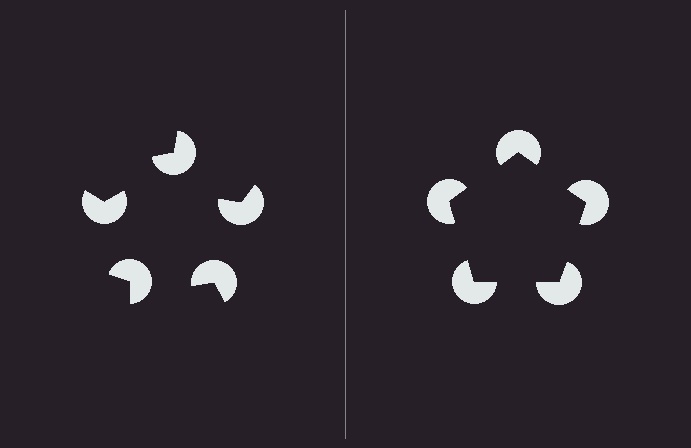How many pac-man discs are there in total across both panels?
10 — 5 on each side.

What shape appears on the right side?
An illusory pentagon.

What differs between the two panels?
The pac-man discs are positioned identically on both sides; only the wedge orientations differ. On the right they align to a pentagon; on the left they are misaligned.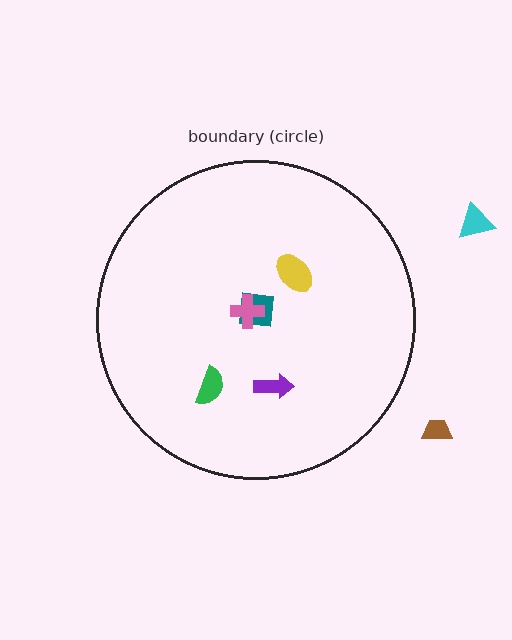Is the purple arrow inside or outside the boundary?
Inside.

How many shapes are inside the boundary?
5 inside, 2 outside.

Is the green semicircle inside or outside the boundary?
Inside.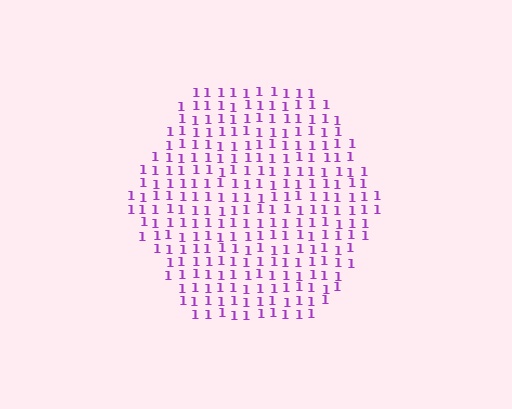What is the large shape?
The large shape is a hexagon.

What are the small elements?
The small elements are digit 1's.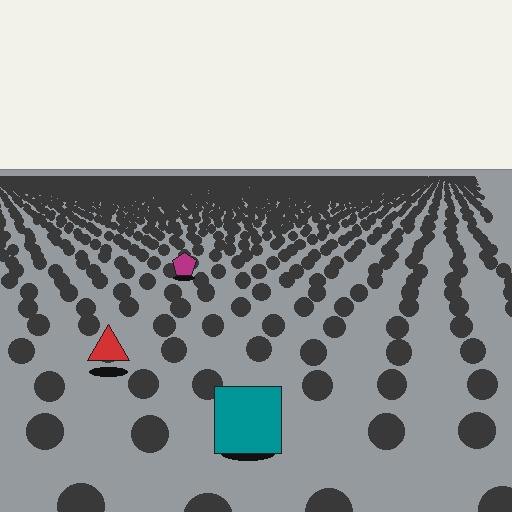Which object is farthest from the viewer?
The magenta pentagon is farthest from the viewer. It appears smaller and the ground texture around it is denser.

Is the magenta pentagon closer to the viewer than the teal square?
No. The teal square is closer — you can tell from the texture gradient: the ground texture is coarser near it.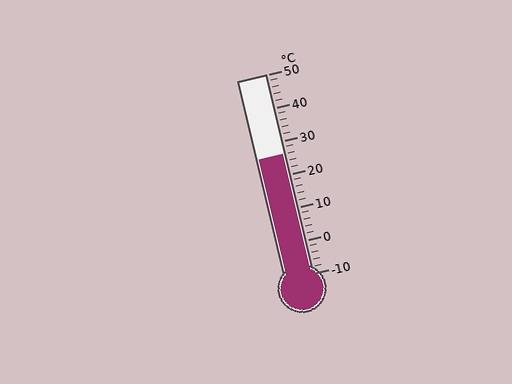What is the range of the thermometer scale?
The thermometer scale ranges from -10°C to 50°C.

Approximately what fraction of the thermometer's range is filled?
The thermometer is filled to approximately 60% of its range.